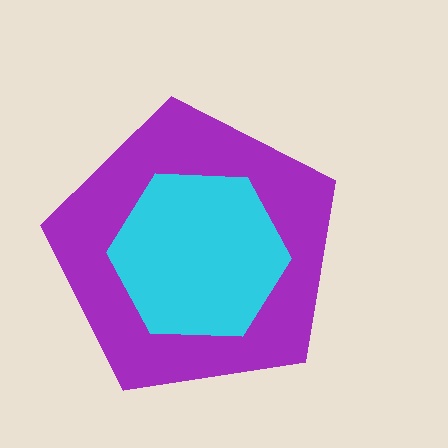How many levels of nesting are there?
2.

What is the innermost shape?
The cyan hexagon.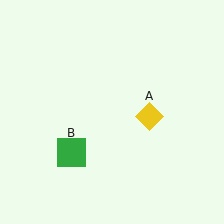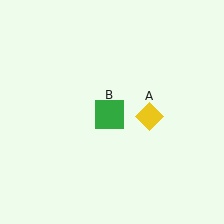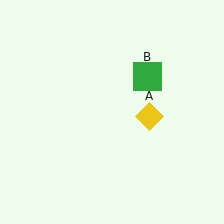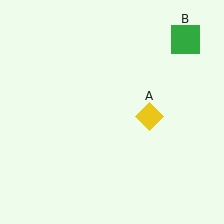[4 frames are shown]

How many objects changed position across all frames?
1 object changed position: green square (object B).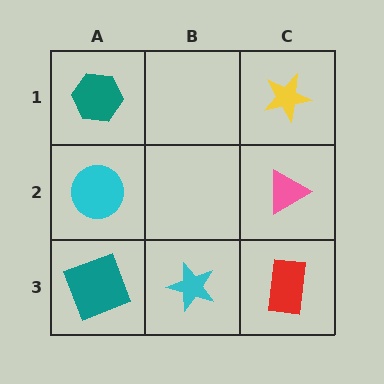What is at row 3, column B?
A cyan star.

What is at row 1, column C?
A yellow star.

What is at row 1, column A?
A teal hexagon.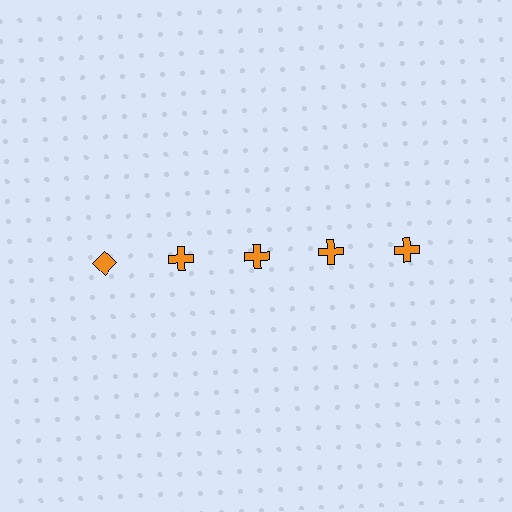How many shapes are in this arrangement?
There are 5 shapes arranged in a grid pattern.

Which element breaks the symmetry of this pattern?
The orange diamond in the top row, leftmost column breaks the symmetry. All other shapes are orange crosses.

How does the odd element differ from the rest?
It has a different shape: diamond instead of cross.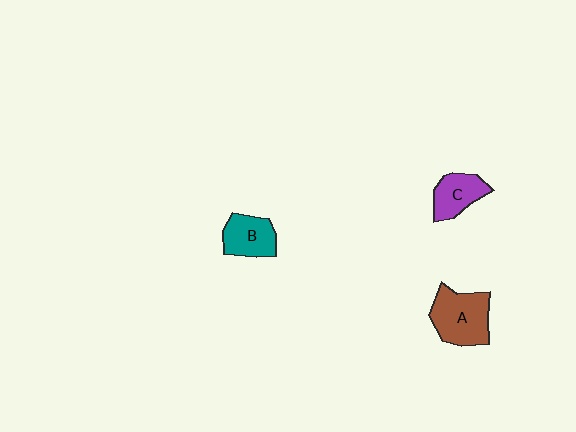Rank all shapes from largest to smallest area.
From largest to smallest: A (brown), B (teal), C (purple).